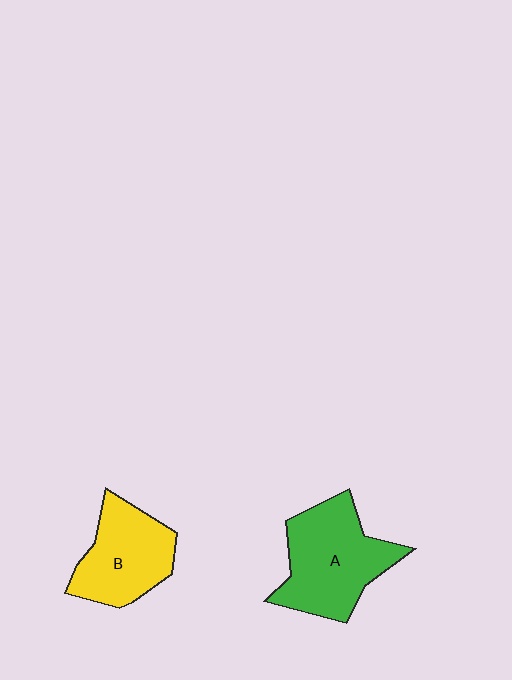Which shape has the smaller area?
Shape B (yellow).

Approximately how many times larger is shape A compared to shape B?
Approximately 1.3 times.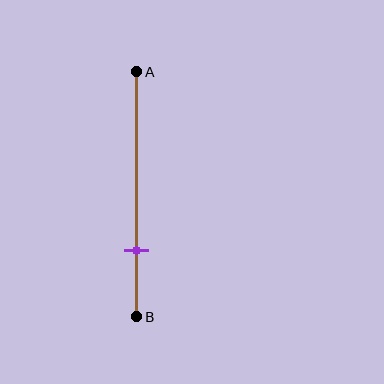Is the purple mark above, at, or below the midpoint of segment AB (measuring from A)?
The purple mark is below the midpoint of segment AB.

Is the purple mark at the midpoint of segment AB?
No, the mark is at about 75% from A, not at the 50% midpoint.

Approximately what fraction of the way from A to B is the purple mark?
The purple mark is approximately 75% of the way from A to B.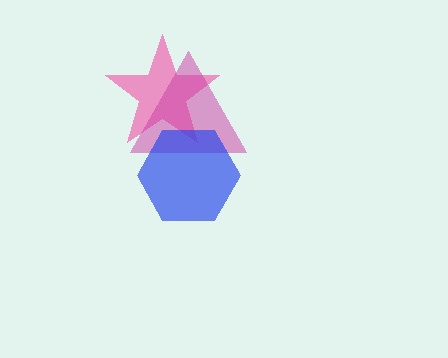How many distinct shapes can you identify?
There are 3 distinct shapes: a pink star, a magenta triangle, a blue hexagon.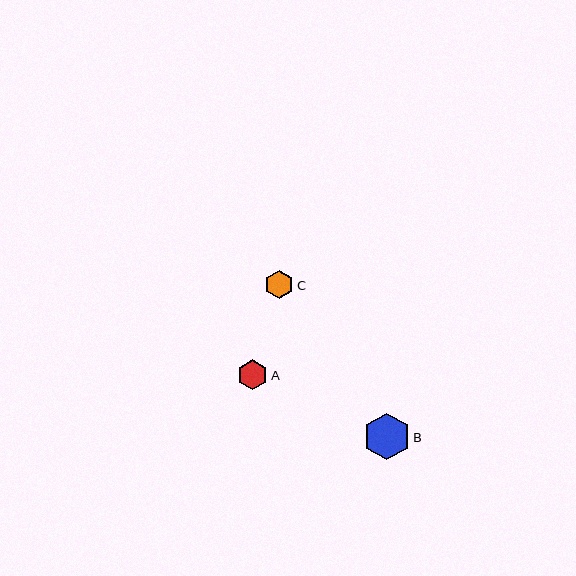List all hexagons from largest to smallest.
From largest to smallest: B, A, C.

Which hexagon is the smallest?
Hexagon C is the smallest with a size of approximately 29 pixels.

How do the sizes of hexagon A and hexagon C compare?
Hexagon A and hexagon C are approximately the same size.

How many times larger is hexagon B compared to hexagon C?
Hexagon B is approximately 1.6 times the size of hexagon C.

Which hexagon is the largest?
Hexagon B is the largest with a size of approximately 47 pixels.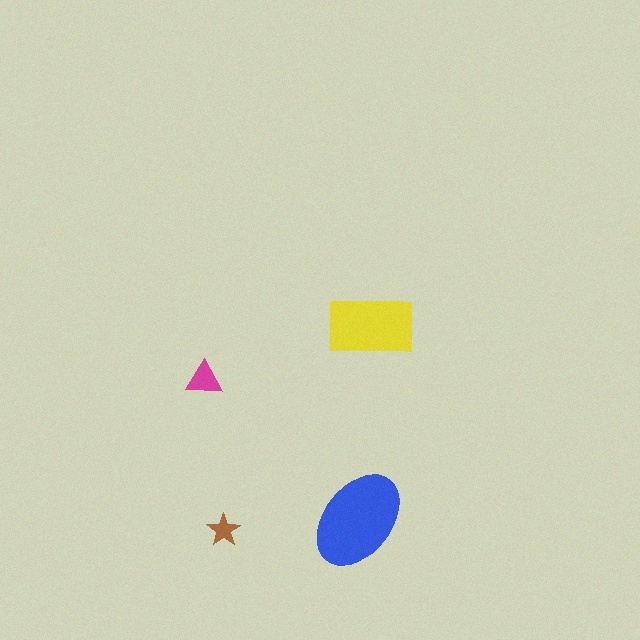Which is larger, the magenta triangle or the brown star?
The magenta triangle.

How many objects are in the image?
There are 4 objects in the image.